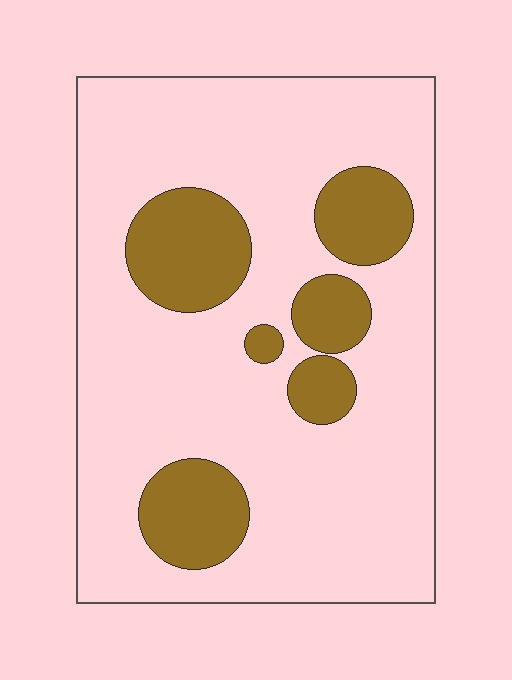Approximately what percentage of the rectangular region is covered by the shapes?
Approximately 20%.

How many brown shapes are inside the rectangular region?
6.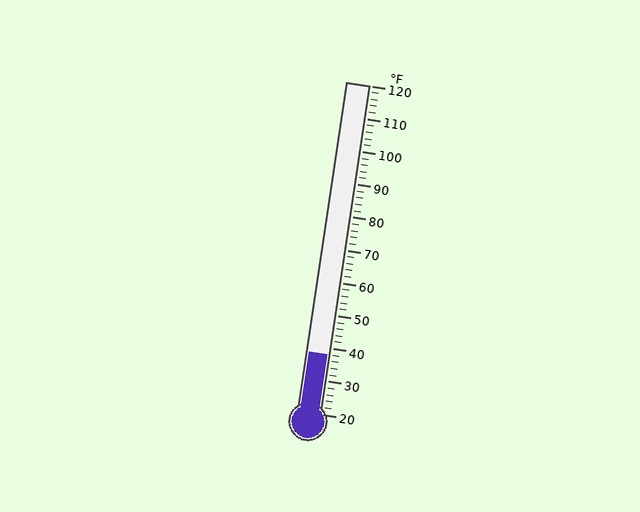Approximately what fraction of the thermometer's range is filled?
The thermometer is filled to approximately 20% of its range.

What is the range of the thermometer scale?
The thermometer scale ranges from 20°F to 120°F.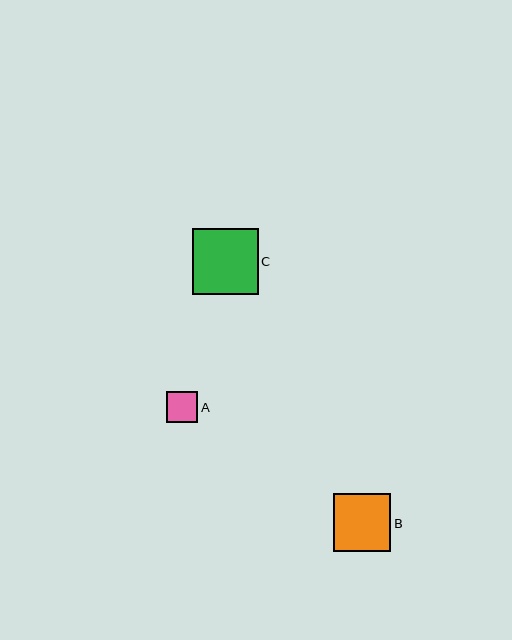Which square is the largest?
Square C is the largest with a size of approximately 66 pixels.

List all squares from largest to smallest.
From largest to smallest: C, B, A.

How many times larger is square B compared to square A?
Square B is approximately 1.8 times the size of square A.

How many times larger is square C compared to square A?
Square C is approximately 2.1 times the size of square A.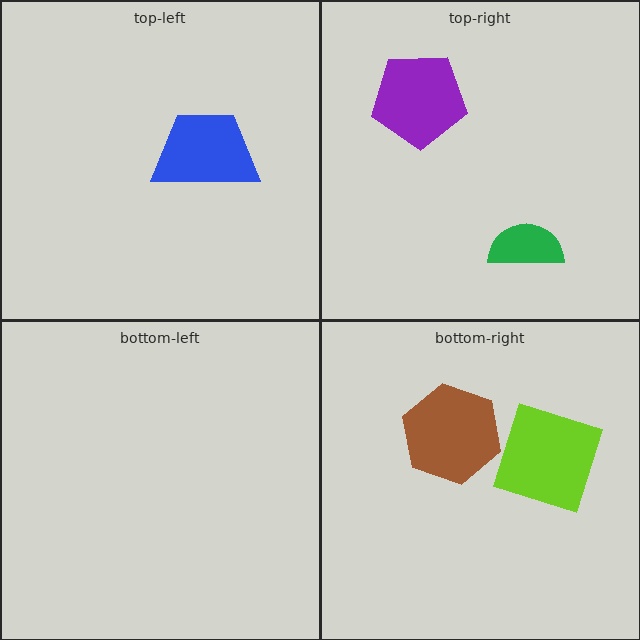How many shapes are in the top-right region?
2.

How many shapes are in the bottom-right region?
2.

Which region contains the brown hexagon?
The bottom-right region.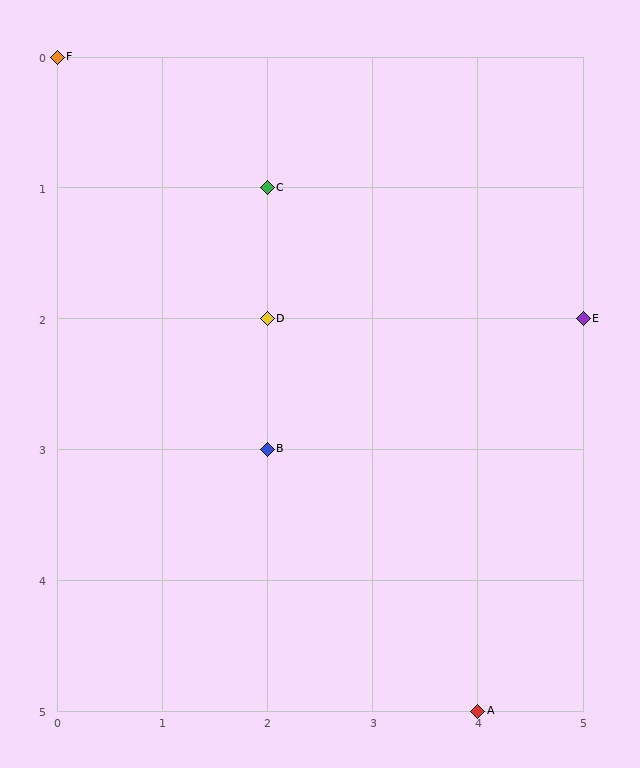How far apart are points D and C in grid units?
Points D and C are 1 row apart.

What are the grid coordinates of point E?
Point E is at grid coordinates (5, 2).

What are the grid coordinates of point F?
Point F is at grid coordinates (0, 0).